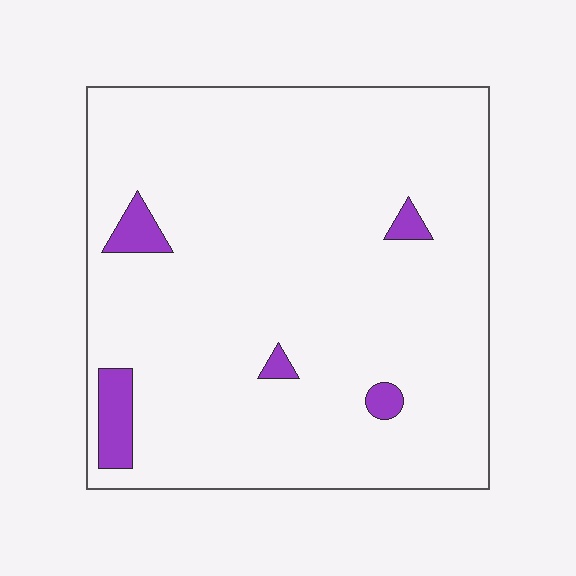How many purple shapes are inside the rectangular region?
5.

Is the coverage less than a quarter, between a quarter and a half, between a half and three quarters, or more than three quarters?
Less than a quarter.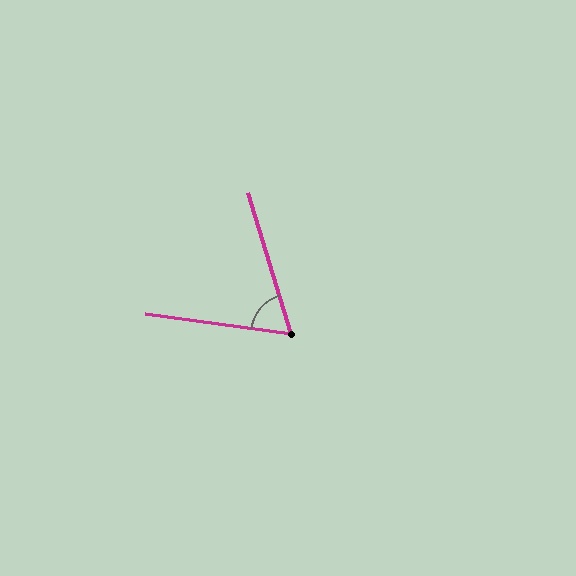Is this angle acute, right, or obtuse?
It is acute.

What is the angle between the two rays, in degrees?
Approximately 66 degrees.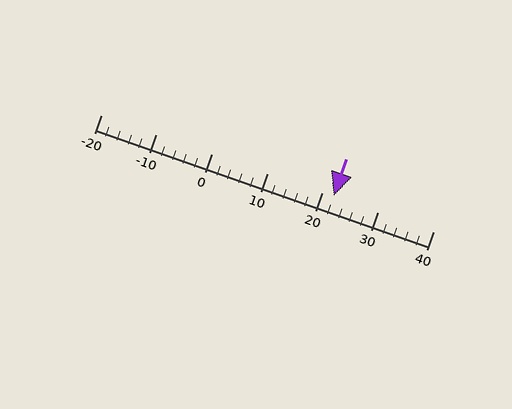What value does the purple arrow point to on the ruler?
The purple arrow points to approximately 22.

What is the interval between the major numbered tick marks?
The major tick marks are spaced 10 units apart.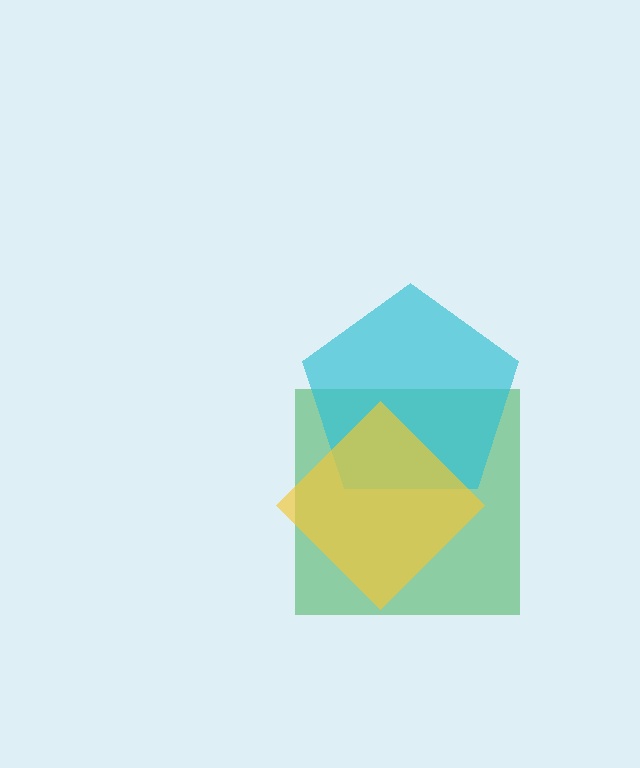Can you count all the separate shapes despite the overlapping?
Yes, there are 3 separate shapes.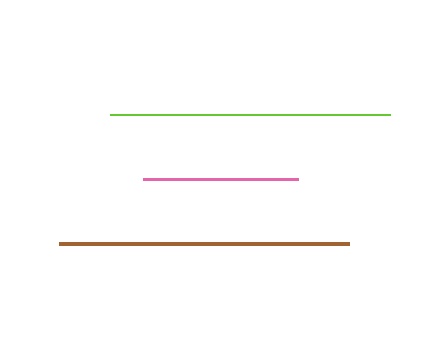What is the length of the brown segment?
The brown segment is approximately 290 pixels long.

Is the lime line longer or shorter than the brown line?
The brown line is longer than the lime line.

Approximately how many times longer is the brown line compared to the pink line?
The brown line is approximately 1.9 times the length of the pink line.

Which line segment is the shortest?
The pink line is the shortest at approximately 155 pixels.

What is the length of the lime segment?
The lime segment is approximately 280 pixels long.